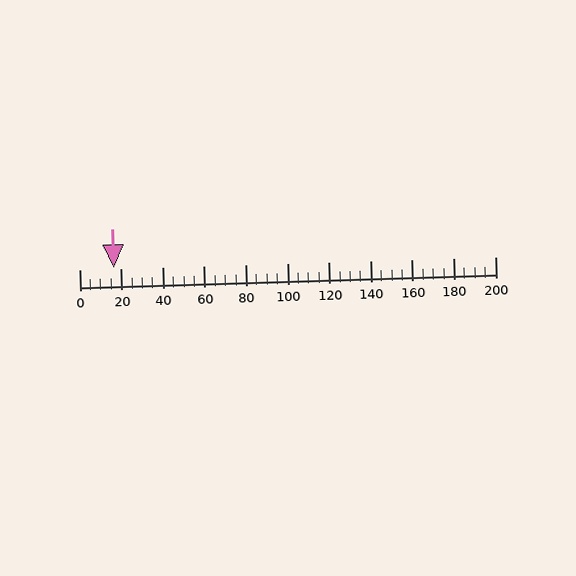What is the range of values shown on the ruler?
The ruler shows values from 0 to 200.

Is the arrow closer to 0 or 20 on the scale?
The arrow is closer to 20.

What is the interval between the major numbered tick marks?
The major tick marks are spaced 20 units apart.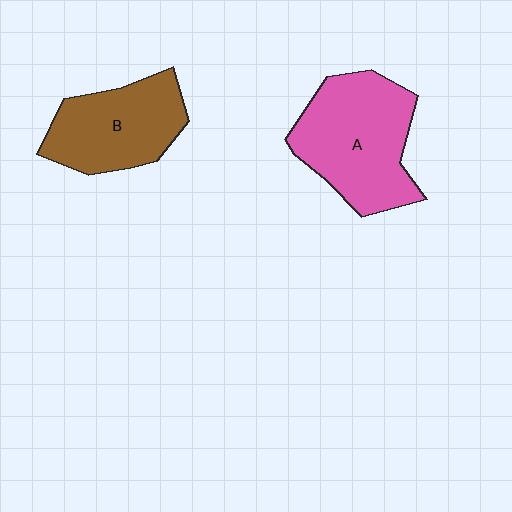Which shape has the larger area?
Shape A (pink).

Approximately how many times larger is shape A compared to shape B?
Approximately 1.3 times.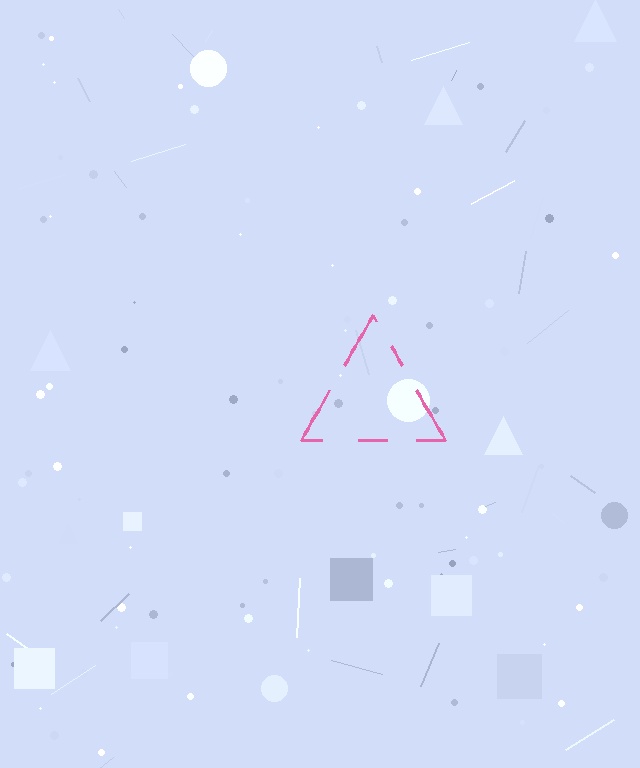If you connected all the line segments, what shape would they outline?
They would outline a triangle.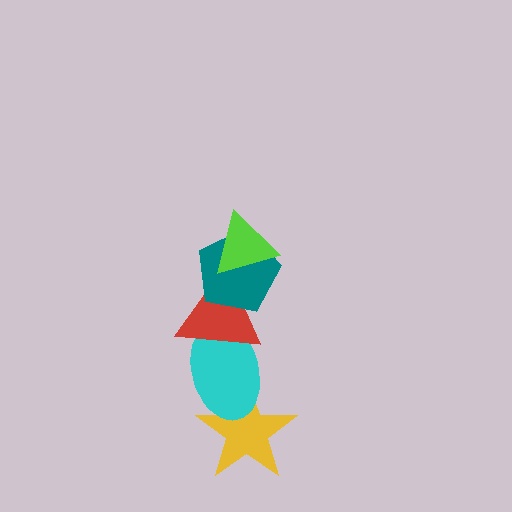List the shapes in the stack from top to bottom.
From top to bottom: the lime triangle, the teal pentagon, the red triangle, the cyan ellipse, the yellow star.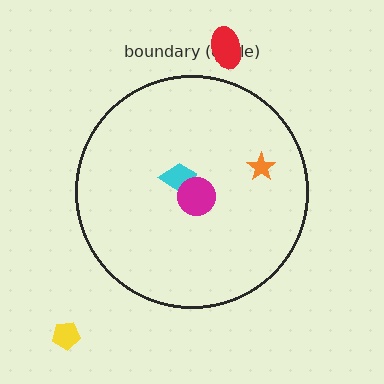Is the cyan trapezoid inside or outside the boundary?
Inside.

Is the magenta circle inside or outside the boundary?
Inside.